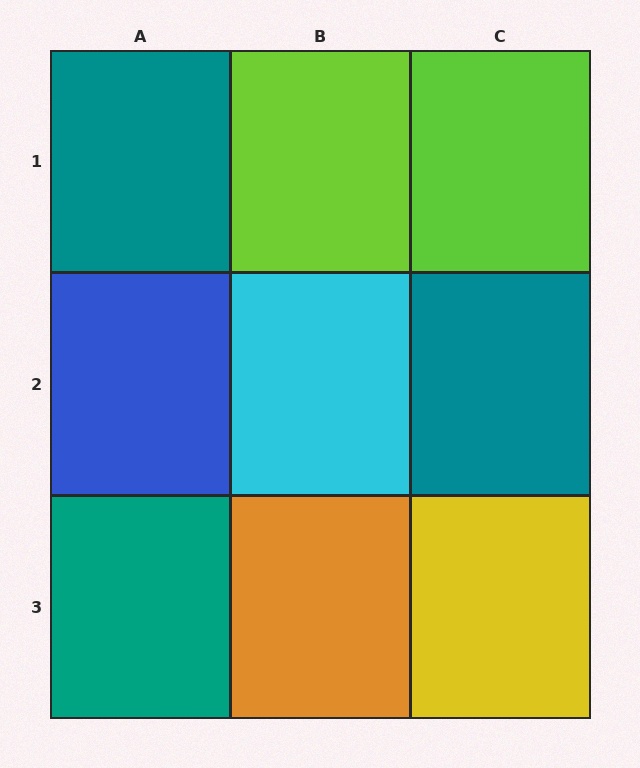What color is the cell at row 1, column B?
Lime.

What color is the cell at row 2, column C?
Teal.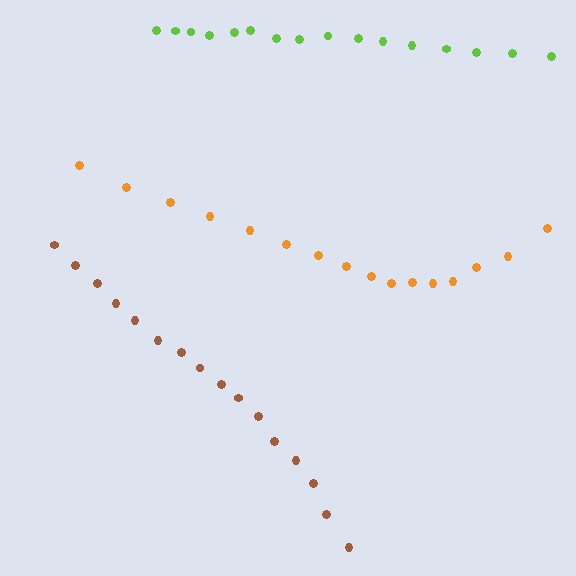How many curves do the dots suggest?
There are 3 distinct paths.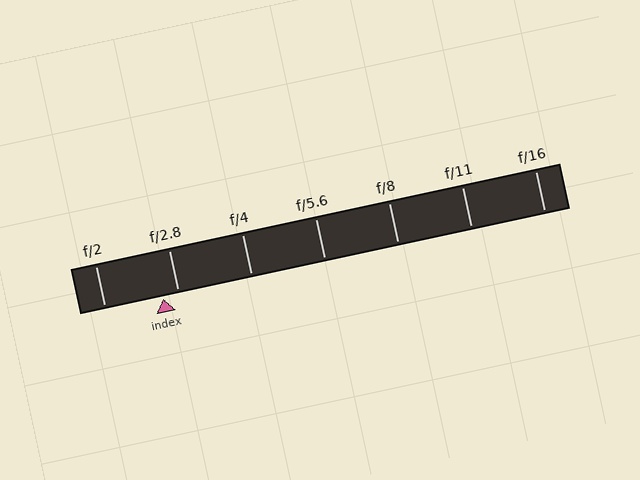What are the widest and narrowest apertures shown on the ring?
The widest aperture shown is f/2 and the narrowest is f/16.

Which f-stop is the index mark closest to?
The index mark is closest to f/2.8.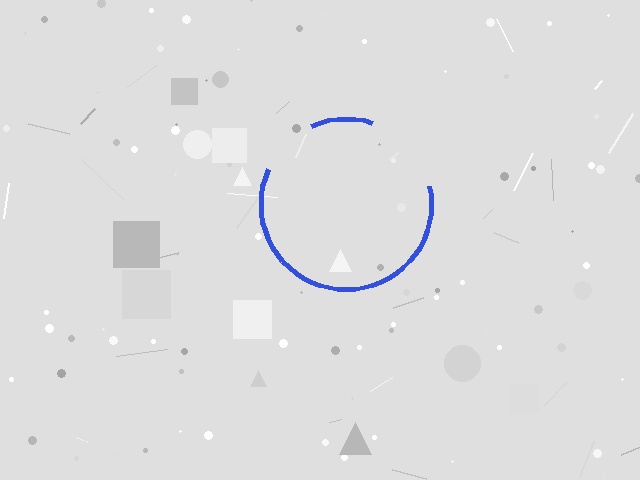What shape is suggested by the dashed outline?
The dashed outline suggests a circle.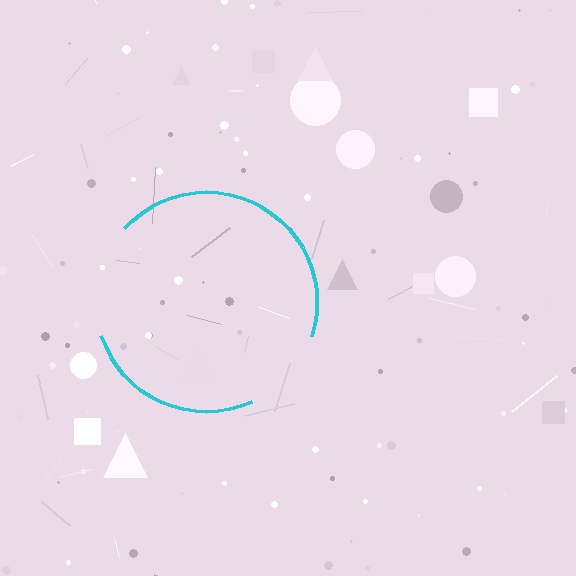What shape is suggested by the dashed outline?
The dashed outline suggests a circle.